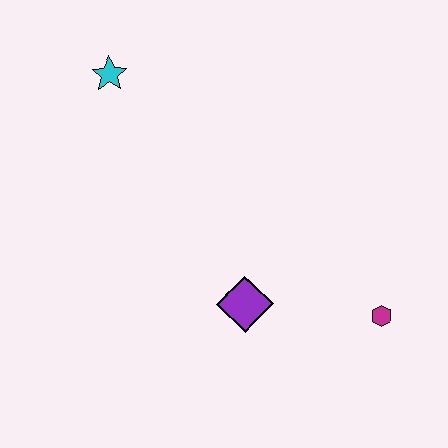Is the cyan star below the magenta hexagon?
No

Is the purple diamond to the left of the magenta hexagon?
Yes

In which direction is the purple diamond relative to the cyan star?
The purple diamond is below the cyan star.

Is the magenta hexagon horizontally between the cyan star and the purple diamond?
No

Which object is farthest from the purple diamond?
The cyan star is farthest from the purple diamond.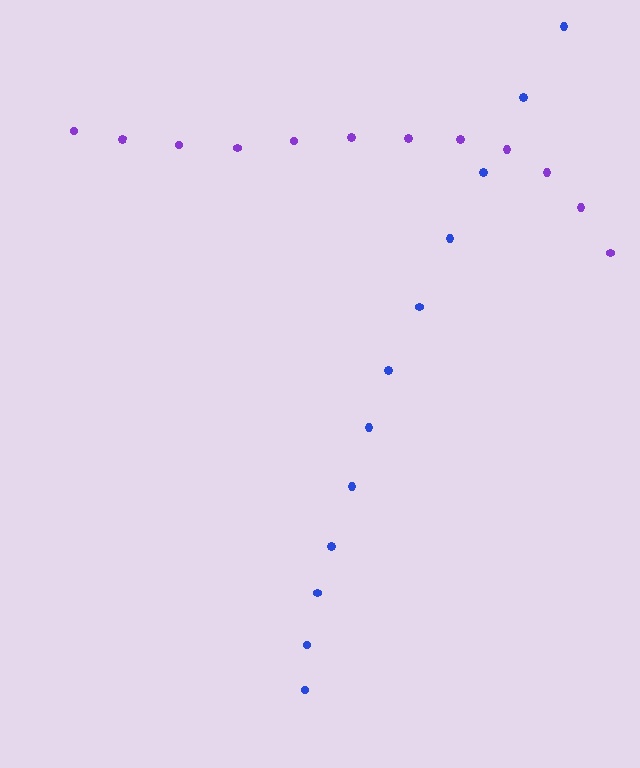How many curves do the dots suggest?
There are 2 distinct paths.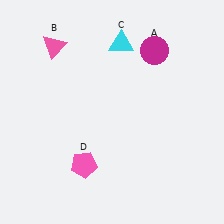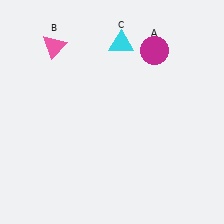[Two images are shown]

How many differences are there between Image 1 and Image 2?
There is 1 difference between the two images.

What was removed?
The pink pentagon (D) was removed in Image 2.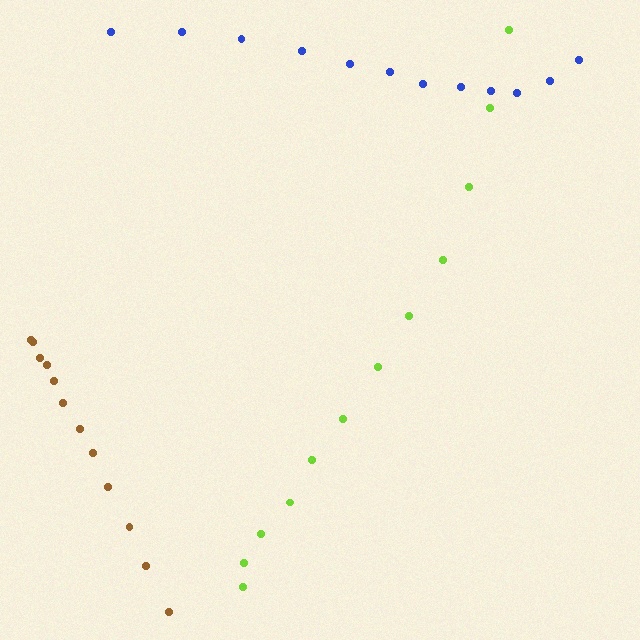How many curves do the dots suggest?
There are 3 distinct paths.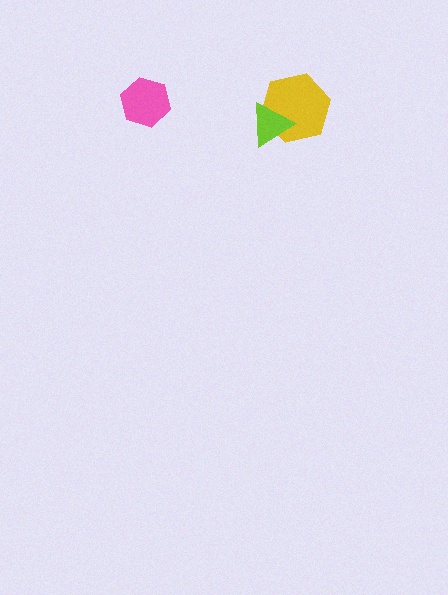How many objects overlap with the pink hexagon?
0 objects overlap with the pink hexagon.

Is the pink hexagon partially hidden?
No, no other shape covers it.